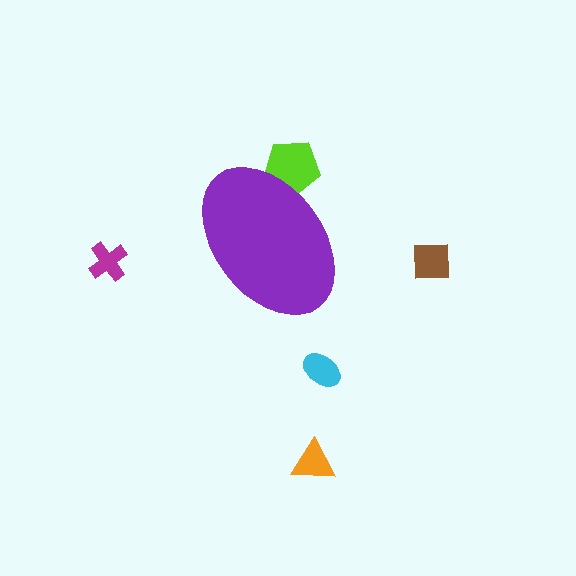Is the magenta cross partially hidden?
No, the magenta cross is fully visible.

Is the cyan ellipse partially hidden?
No, the cyan ellipse is fully visible.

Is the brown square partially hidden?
No, the brown square is fully visible.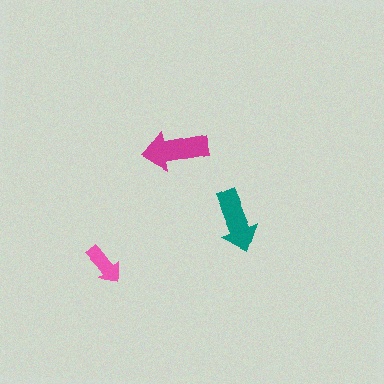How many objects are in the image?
There are 3 objects in the image.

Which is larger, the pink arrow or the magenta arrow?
The magenta one.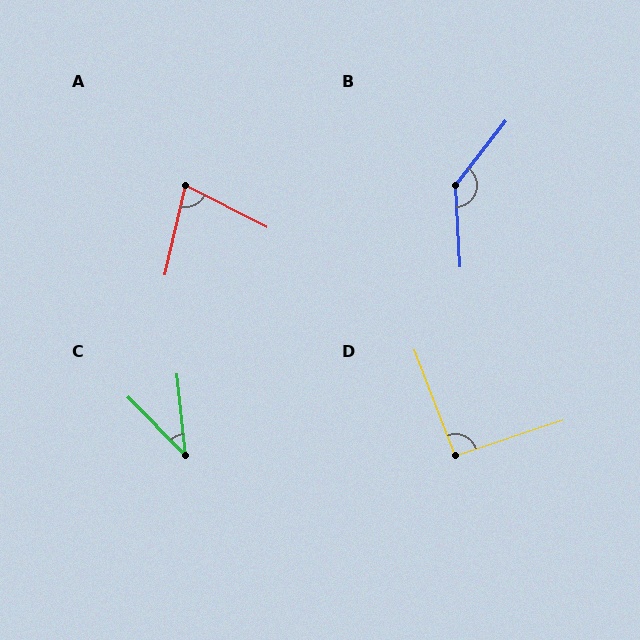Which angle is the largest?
B, at approximately 139 degrees.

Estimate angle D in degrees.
Approximately 93 degrees.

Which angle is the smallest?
C, at approximately 38 degrees.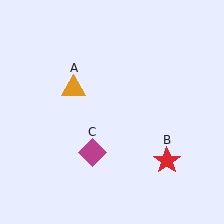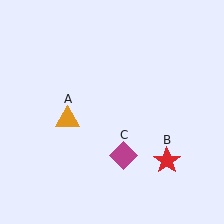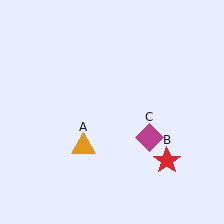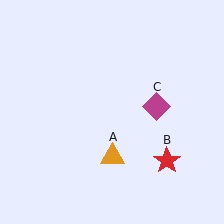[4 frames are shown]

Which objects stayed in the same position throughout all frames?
Red star (object B) remained stationary.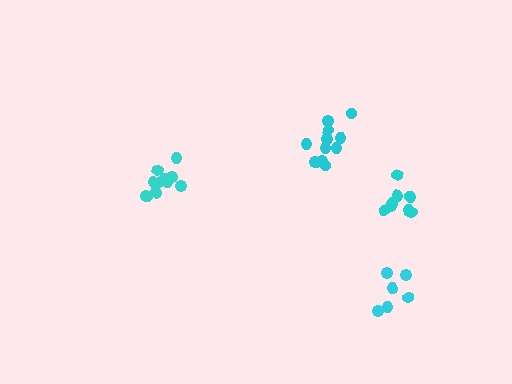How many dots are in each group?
Group 1: 11 dots, Group 2: 6 dots, Group 3: 9 dots, Group 4: 11 dots (37 total).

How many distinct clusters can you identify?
There are 4 distinct clusters.